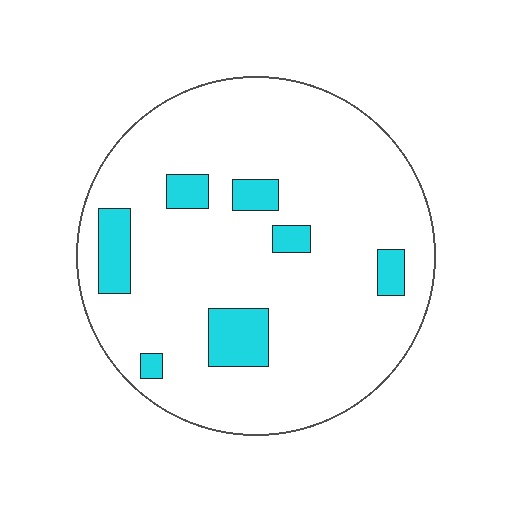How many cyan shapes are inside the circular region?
7.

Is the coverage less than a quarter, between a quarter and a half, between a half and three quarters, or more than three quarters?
Less than a quarter.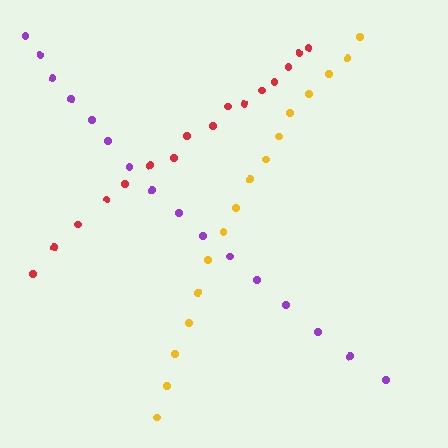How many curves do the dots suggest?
There are 3 distinct paths.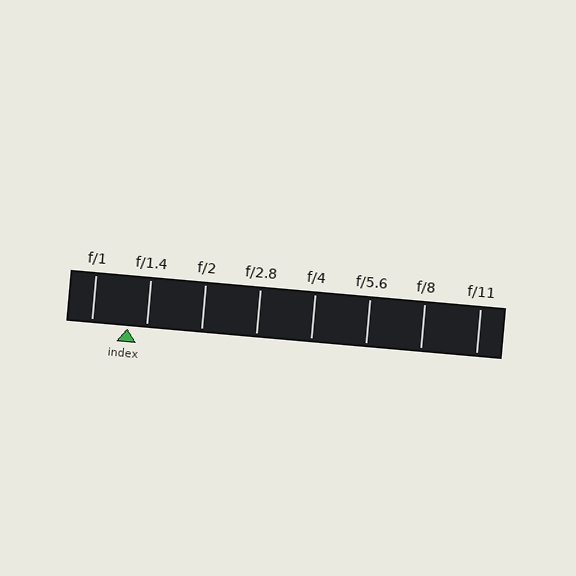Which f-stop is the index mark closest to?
The index mark is closest to f/1.4.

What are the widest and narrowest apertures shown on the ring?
The widest aperture shown is f/1 and the narrowest is f/11.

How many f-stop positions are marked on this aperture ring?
There are 8 f-stop positions marked.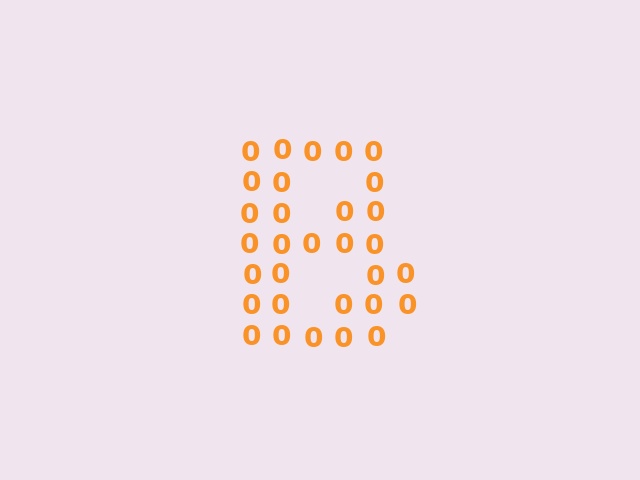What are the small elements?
The small elements are digit 0's.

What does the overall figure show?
The overall figure shows the letter B.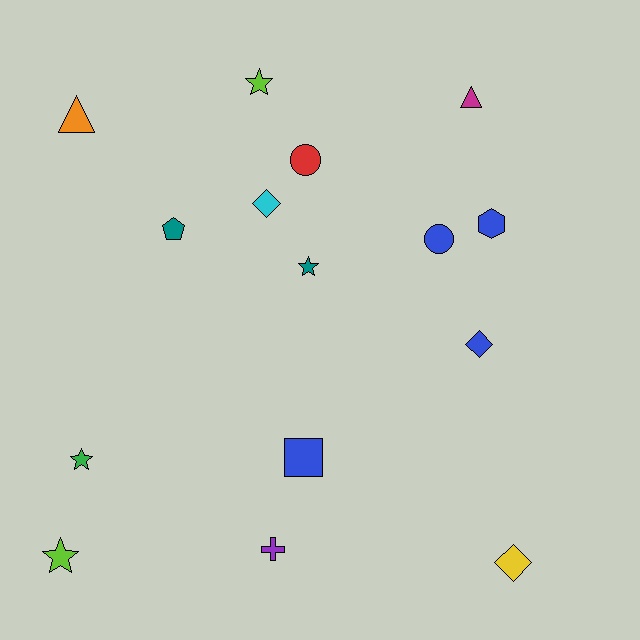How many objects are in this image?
There are 15 objects.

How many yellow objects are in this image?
There is 1 yellow object.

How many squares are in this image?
There is 1 square.